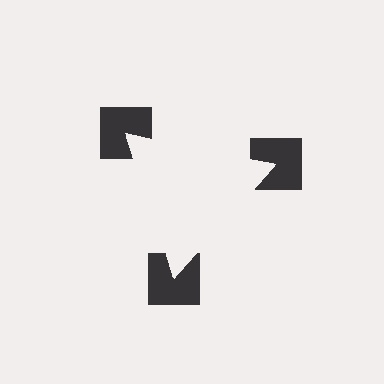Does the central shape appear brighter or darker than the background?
It typically appears slightly brighter than the background, even though no actual brightness change is drawn.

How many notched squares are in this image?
There are 3 — one at each vertex of the illusory triangle.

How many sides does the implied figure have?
3 sides.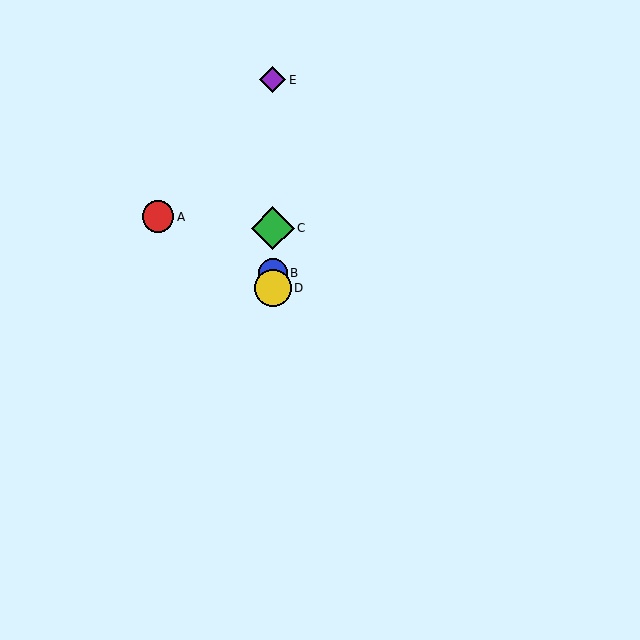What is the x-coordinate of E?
Object E is at x≈273.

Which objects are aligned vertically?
Objects B, C, D, E are aligned vertically.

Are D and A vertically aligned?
No, D is at x≈273 and A is at x≈158.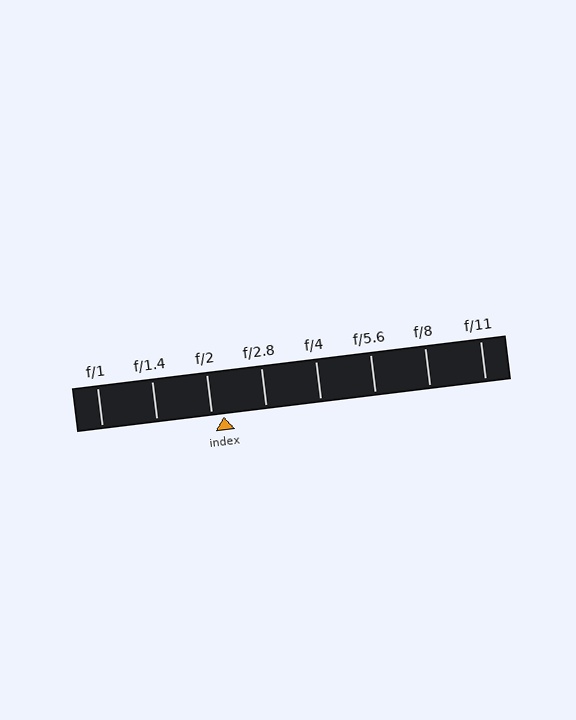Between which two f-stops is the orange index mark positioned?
The index mark is between f/2 and f/2.8.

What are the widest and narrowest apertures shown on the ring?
The widest aperture shown is f/1 and the narrowest is f/11.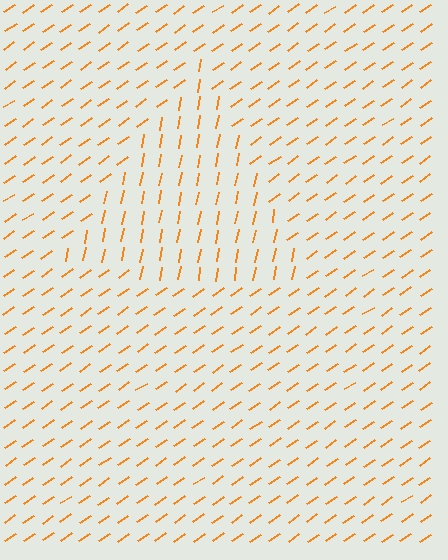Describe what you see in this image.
The image is filled with small orange line segments. A triangle region in the image has lines oriented differently from the surrounding lines, creating a visible texture boundary.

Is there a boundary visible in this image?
Yes, there is a texture boundary formed by a change in line orientation.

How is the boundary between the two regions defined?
The boundary is defined purely by a change in line orientation (approximately 45 degrees difference). All lines are the same color and thickness.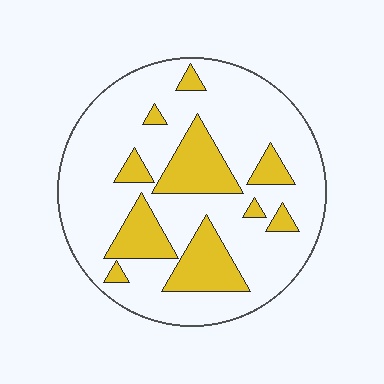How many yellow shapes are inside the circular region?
10.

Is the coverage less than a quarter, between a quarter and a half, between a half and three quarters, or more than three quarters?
Less than a quarter.